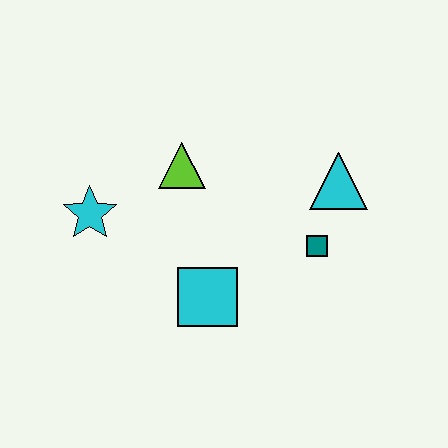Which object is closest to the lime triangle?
The cyan star is closest to the lime triangle.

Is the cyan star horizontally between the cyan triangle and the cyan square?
No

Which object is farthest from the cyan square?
The cyan triangle is farthest from the cyan square.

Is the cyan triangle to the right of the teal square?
Yes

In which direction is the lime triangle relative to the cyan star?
The lime triangle is to the right of the cyan star.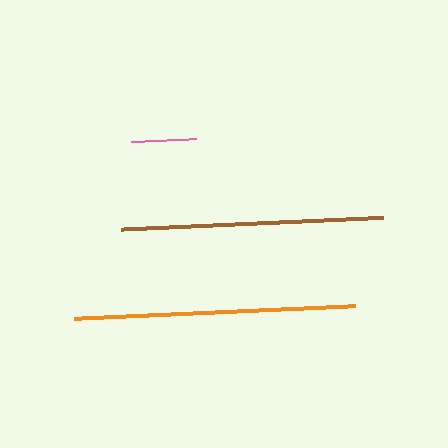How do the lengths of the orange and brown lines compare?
The orange and brown lines are approximately the same length.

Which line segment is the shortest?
The pink line is the shortest at approximately 65 pixels.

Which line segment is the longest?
The orange line is the longest at approximately 281 pixels.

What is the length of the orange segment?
The orange segment is approximately 281 pixels long.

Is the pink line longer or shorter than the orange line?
The orange line is longer than the pink line.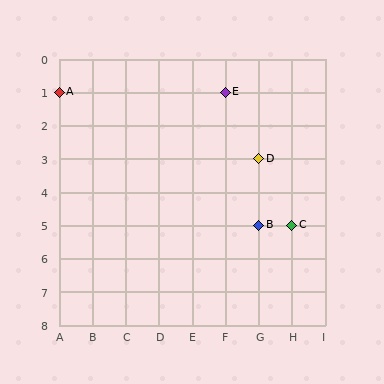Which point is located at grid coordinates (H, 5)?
Point C is at (H, 5).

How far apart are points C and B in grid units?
Points C and B are 1 column apart.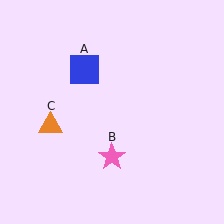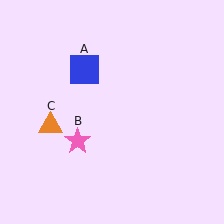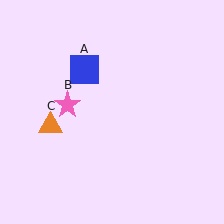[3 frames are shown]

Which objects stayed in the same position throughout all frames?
Blue square (object A) and orange triangle (object C) remained stationary.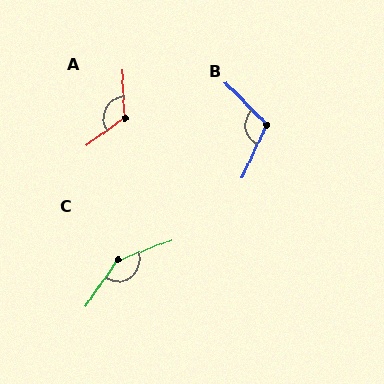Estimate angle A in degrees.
Approximately 123 degrees.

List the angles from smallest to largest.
B (110°), A (123°), C (145°).